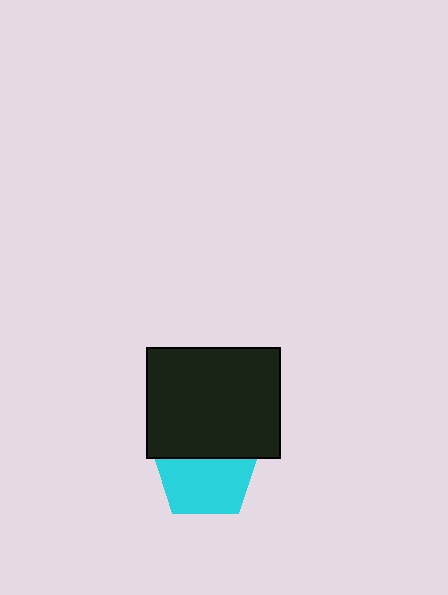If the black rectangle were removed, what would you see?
You would see the complete cyan pentagon.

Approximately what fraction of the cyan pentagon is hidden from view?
Roughly 40% of the cyan pentagon is hidden behind the black rectangle.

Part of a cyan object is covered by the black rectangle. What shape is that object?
It is a pentagon.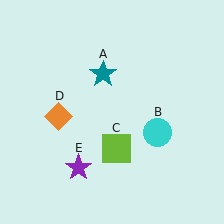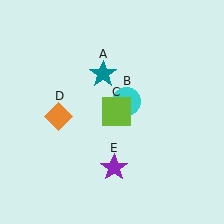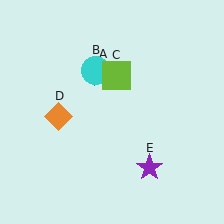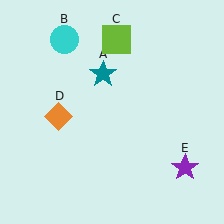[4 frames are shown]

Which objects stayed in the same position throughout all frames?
Teal star (object A) and orange diamond (object D) remained stationary.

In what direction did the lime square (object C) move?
The lime square (object C) moved up.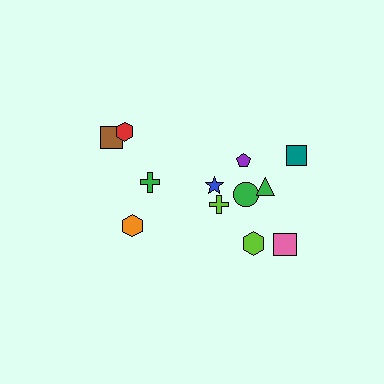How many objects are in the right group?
There are 8 objects.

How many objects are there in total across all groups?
There are 12 objects.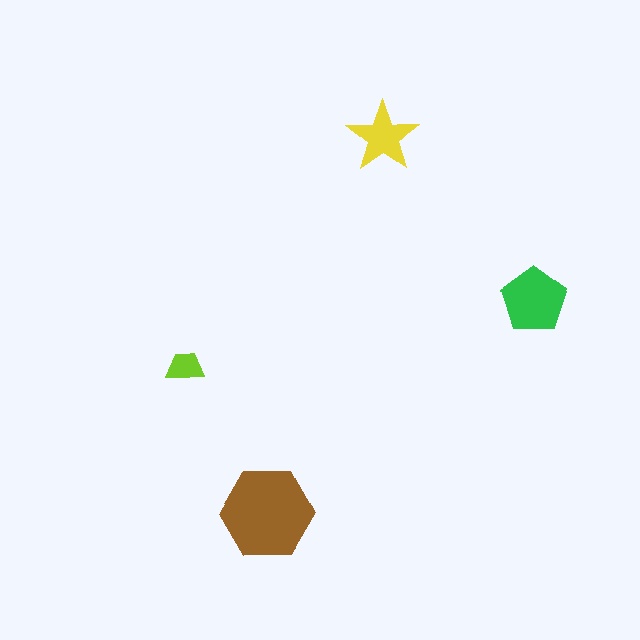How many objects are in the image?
There are 4 objects in the image.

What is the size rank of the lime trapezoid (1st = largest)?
4th.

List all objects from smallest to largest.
The lime trapezoid, the yellow star, the green pentagon, the brown hexagon.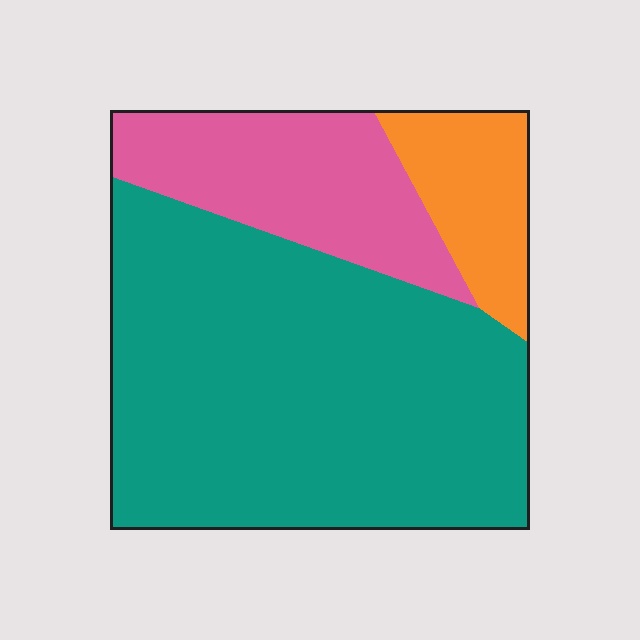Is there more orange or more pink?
Pink.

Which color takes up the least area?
Orange, at roughly 10%.